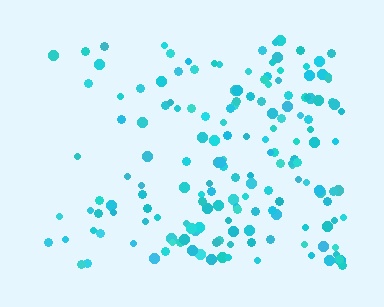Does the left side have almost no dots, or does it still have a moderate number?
Still a moderate number, just noticeably fewer than the right.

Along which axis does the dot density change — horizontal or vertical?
Horizontal.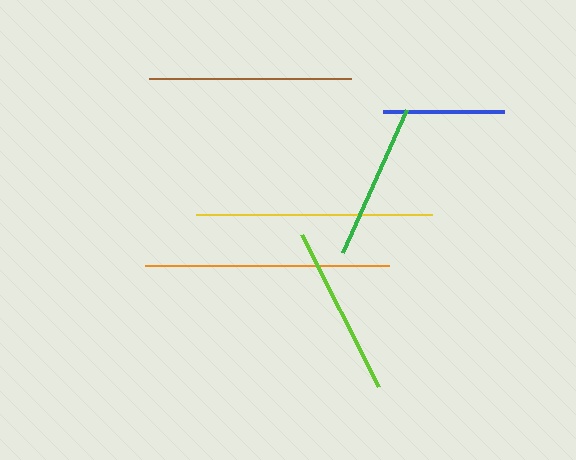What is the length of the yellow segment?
The yellow segment is approximately 236 pixels long.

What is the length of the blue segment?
The blue segment is approximately 121 pixels long.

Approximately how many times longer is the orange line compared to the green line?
The orange line is approximately 1.6 times the length of the green line.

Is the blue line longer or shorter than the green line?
The green line is longer than the blue line.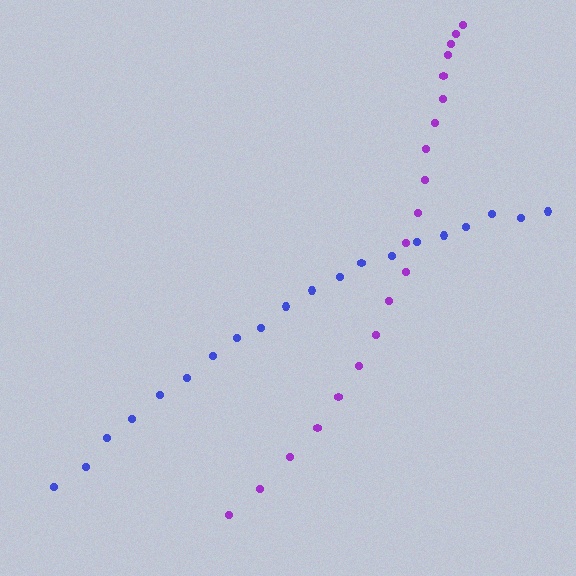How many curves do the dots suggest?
There are 2 distinct paths.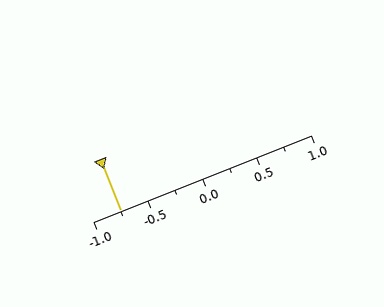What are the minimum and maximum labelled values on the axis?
The axis runs from -1.0 to 1.0.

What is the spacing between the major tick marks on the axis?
The major ticks are spaced 0.5 apart.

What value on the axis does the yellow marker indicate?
The marker indicates approximately -0.75.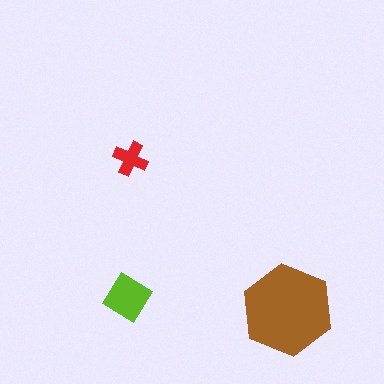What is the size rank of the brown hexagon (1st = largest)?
1st.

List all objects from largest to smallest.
The brown hexagon, the lime diamond, the red cross.